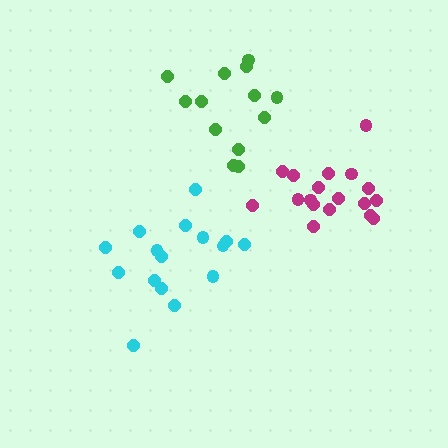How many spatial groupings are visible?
There are 3 spatial groupings.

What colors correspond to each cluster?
The clusters are colored: magenta, cyan, green.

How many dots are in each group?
Group 1: 18 dots, Group 2: 16 dots, Group 3: 13 dots (47 total).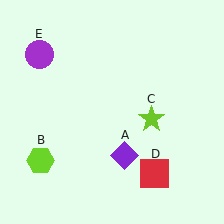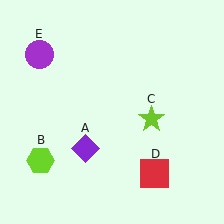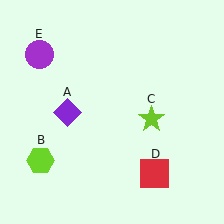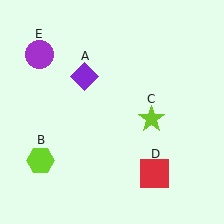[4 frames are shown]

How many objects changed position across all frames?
1 object changed position: purple diamond (object A).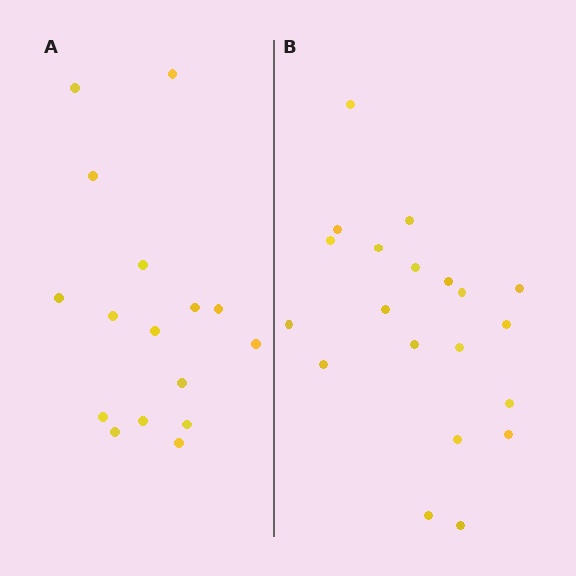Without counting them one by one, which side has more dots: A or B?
Region B (the right region) has more dots.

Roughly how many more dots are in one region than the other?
Region B has about 4 more dots than region A.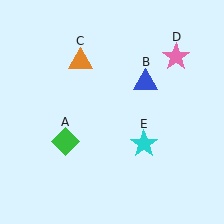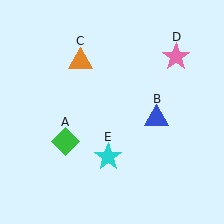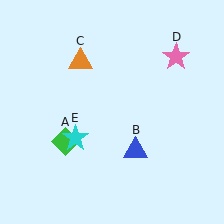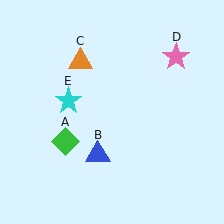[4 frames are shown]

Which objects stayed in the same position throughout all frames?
Green diamond (object A) and orange triangle (object C) and pink star (object D) remained stationary.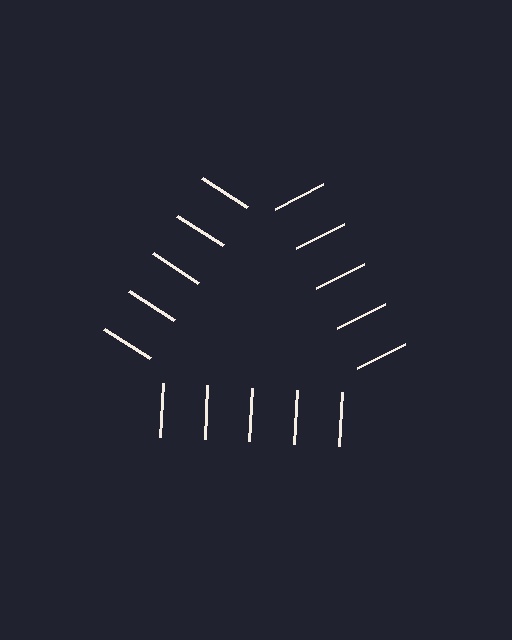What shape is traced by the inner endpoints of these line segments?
An illusory triangle — the line segments terminate on its edges but no continuous stroke is drawn.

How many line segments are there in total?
15 — 5 along each of the 3 edges.